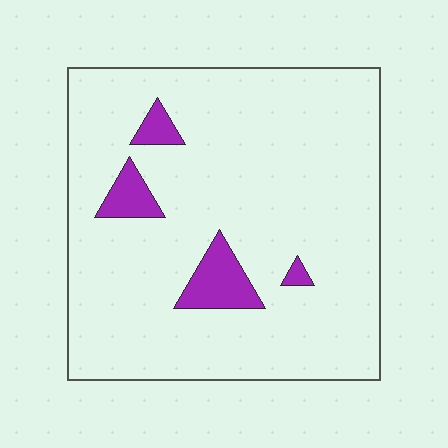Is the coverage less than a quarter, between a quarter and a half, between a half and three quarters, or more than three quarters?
Less than a quarter.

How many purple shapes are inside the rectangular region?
4.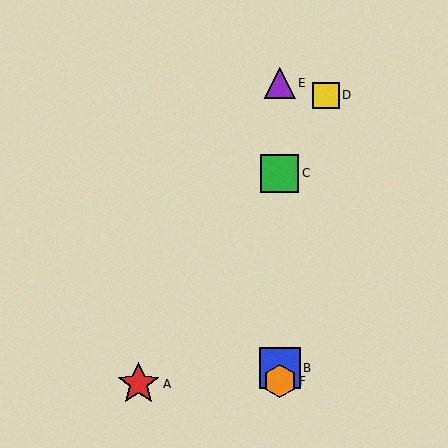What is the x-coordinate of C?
Object C is at x≈280.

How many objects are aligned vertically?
4 objects (B, C, E, F) are aligned vertically.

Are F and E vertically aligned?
Yes, both are at x≈280.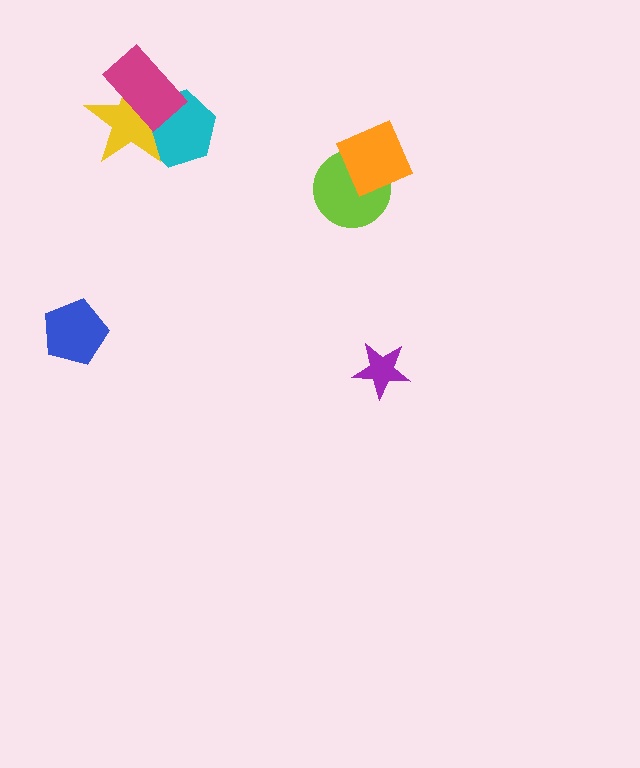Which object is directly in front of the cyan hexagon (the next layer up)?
The yellow star is directly in front of the cyan hexagon.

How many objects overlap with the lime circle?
1 object overlaps with the lime circle.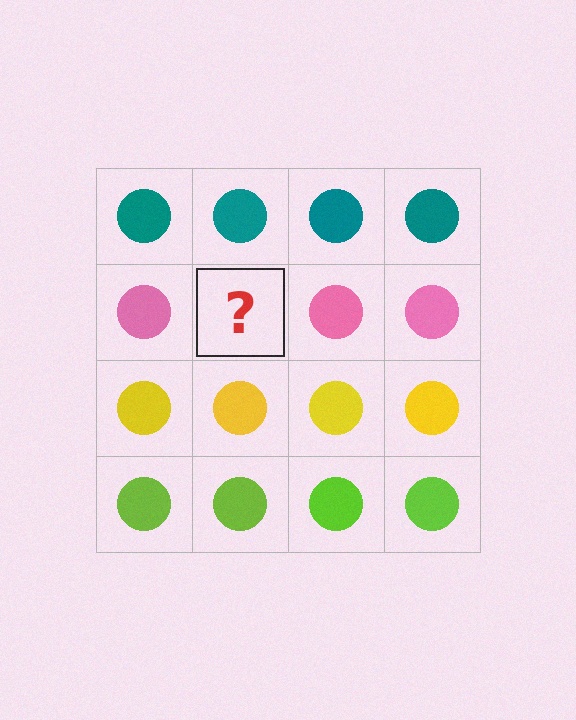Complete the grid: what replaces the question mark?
The question mark should be replaced with a pink circle.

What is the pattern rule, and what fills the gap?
The rule is that each row has a consistent color. The gap should be filled with a pink circle.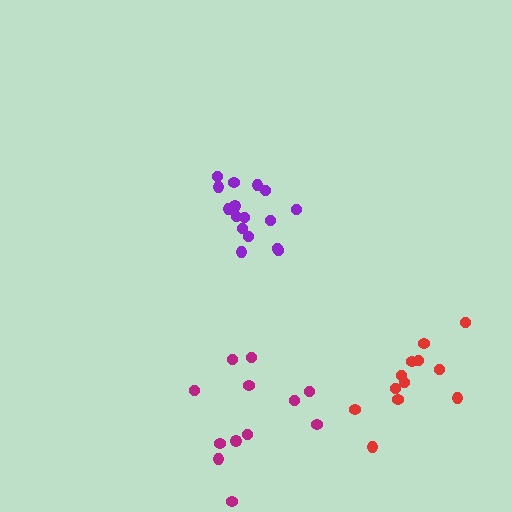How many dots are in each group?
Group 1: 16 dots, Group 2: 12 dots, Group 3: 12 dots (40 total).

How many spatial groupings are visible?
There are 3 spatial groupings.